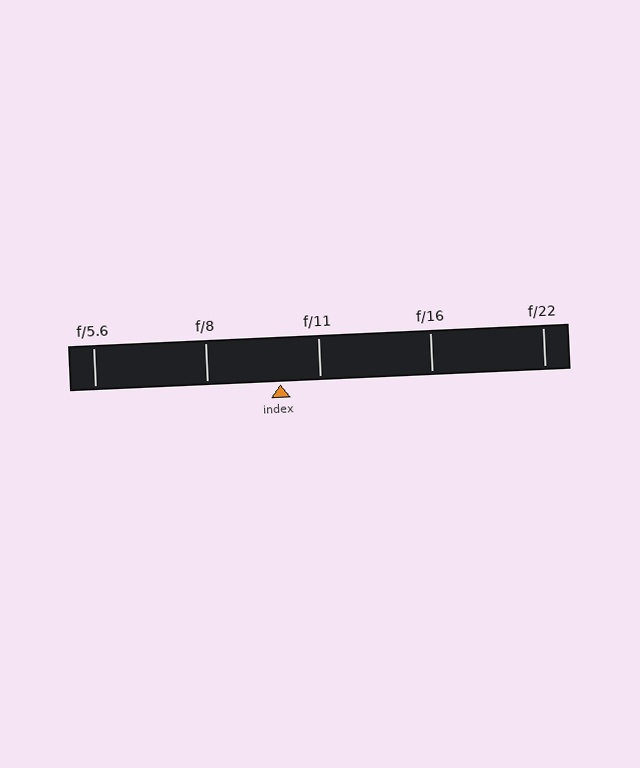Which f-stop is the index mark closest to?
The index mark is closest to f/11.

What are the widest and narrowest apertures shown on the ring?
The widest aperture shown is f/5.6 and the narrowest is f/22.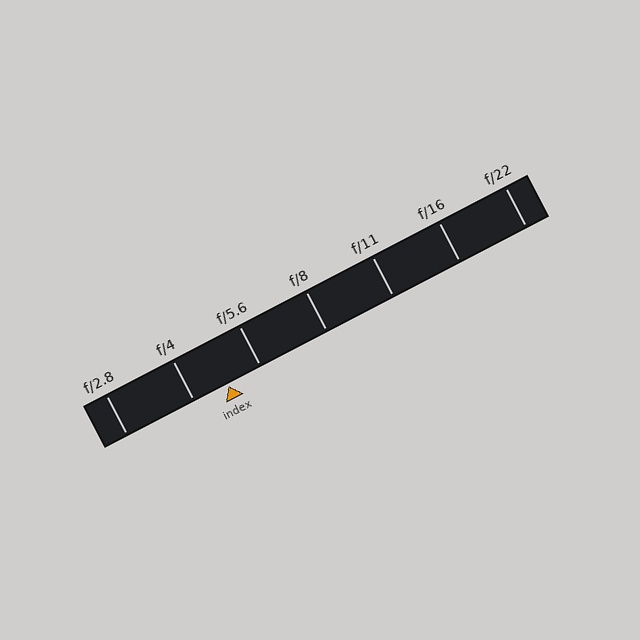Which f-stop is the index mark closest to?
The index mark is closest to f/5.6.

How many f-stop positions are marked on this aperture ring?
There are 7 f-stop positions marked.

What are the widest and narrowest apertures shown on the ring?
The widest aperture shown is f/2.8 and the narrowest is f/22.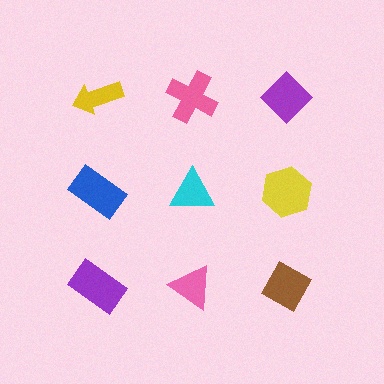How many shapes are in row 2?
3 shapes.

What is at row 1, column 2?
A pink cross.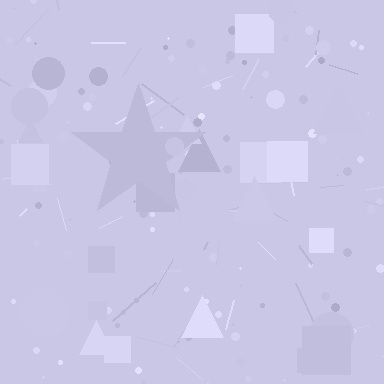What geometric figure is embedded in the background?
A star is embedded in the background.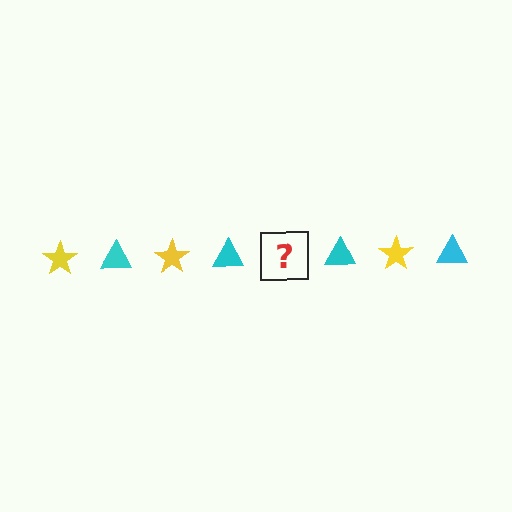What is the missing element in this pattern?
The missing element is a yellow star.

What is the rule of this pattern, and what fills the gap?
The rule is that the pattern alternates between yellow star and cyan triangle. The gap should be filled with a yellow star.